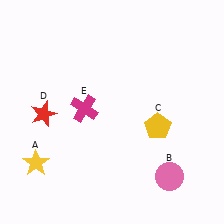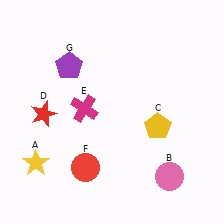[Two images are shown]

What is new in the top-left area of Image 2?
A purple pentagon (G) was added in the top-left area of Image 2.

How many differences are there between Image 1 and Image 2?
There are 2 differences between the two images.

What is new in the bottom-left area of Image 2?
A red circle (F) was added in the bottom-left area of Image 2.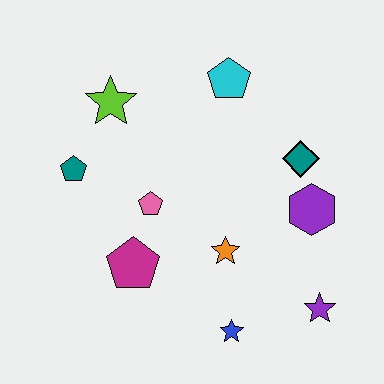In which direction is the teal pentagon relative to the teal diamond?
The teal pentagon is to the left of the teal diamond.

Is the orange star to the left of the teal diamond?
Yes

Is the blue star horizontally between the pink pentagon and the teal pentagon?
No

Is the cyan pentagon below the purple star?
No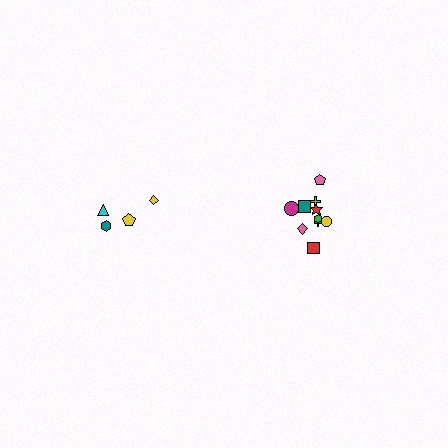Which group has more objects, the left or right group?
The right group.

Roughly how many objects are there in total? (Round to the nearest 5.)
Roughly 15 objects in total.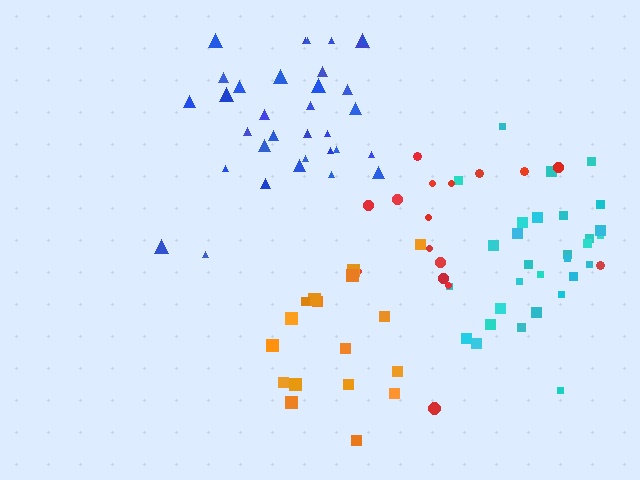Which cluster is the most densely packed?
Cyan.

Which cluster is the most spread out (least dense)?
Red.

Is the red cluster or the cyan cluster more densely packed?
Cyan.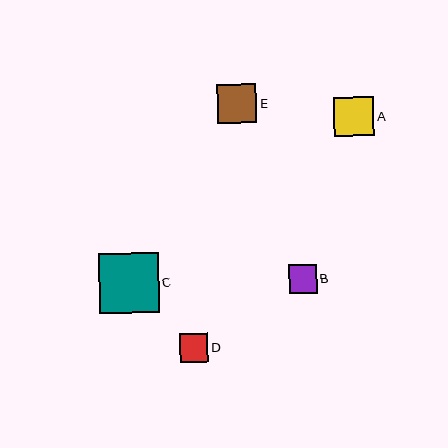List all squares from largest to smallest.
From largest to smallest: C, A, E, D, B.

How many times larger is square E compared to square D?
Square E is approximately 1.4 times the size of square D.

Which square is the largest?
Square C is the largest with a size of approximately 60 pixels.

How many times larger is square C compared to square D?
Square C is approximately 2.1 times the size of square D.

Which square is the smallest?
Square B is the smallest with a size of approximately 28 pixels.